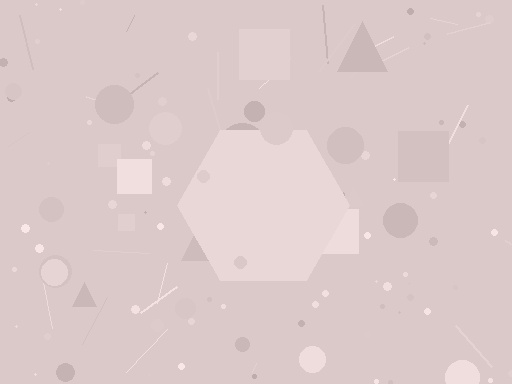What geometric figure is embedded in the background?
A hexagon is embedded in the background.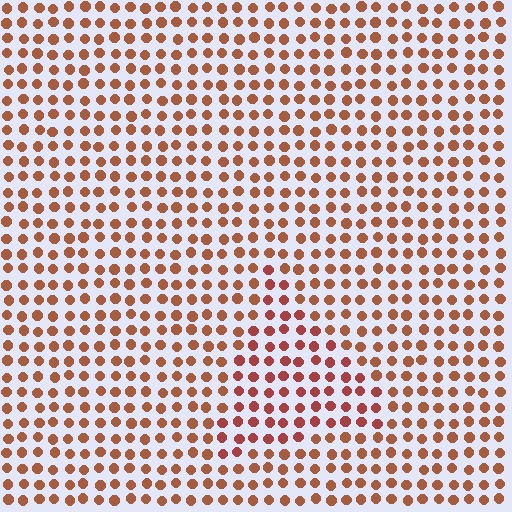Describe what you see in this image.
The image is filled with small brown elements in a uniform arrangement. A triangle-shaped region is visible where the elements are tinted to a slightly different hue, forming a subtle color boundary.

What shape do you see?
I see a triangle.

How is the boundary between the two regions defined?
The boundary is defined purely by a slight shift in hue (about 19 degrees). Spacing, size, and orientation are identical on both sides.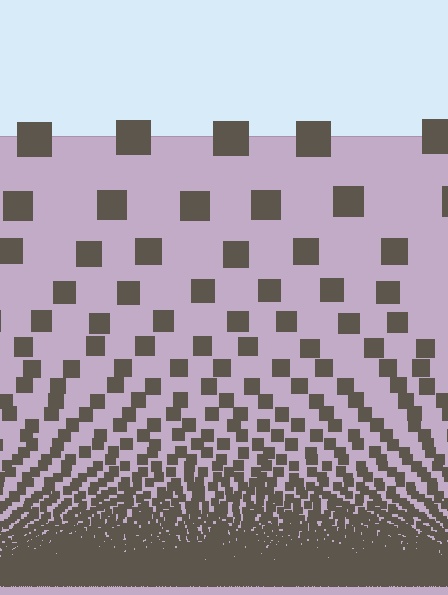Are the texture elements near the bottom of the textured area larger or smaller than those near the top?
Smaller. The gradient is inverted — elements near the bottom are smaller and denser.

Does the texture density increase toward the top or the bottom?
Density increases toward the bottom.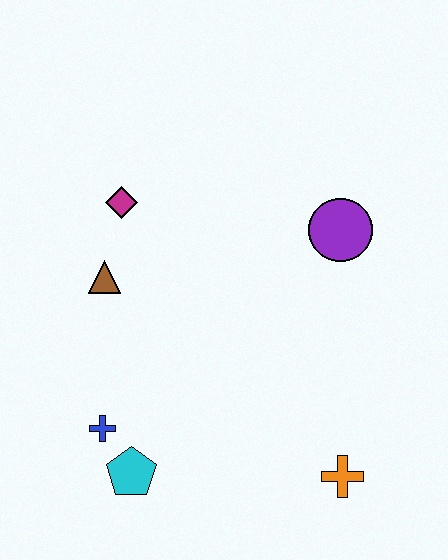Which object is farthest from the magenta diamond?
The orange cross is farthest from the magenta diamond.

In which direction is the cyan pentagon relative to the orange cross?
The cyan pentagon is to the left of the orange cross.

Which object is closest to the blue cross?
The cyan pentagon is closest to the blue cross.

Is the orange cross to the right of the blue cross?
Yes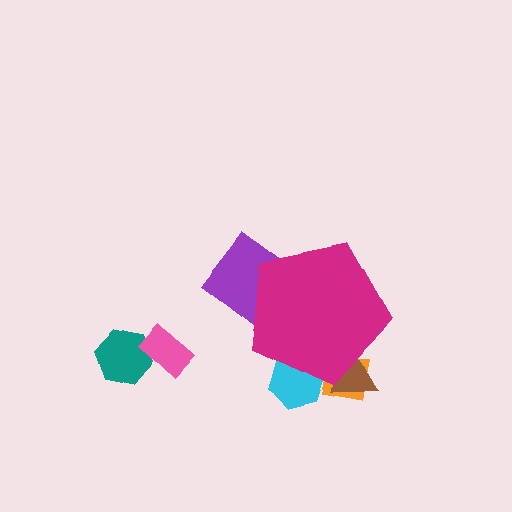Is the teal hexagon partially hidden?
No, the teal hexagon is fully visible.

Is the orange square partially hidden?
Yes, the orange square is partially hidden behind the magenta pentagon.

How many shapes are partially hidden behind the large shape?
4 shapes are partially hidden.